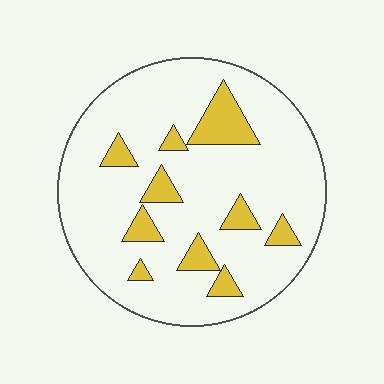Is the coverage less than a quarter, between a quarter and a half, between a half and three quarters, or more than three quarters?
Less than a quarter.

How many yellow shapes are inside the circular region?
10.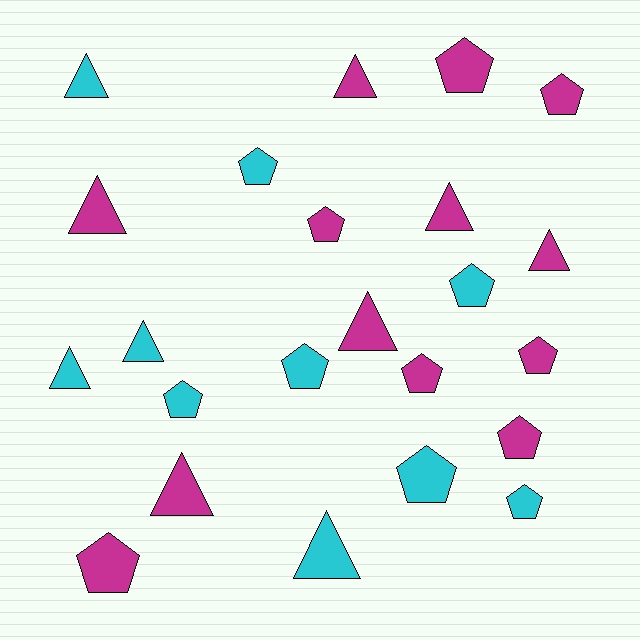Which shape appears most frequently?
Pentagon, with 13 objects.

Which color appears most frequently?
Magenta, with 13 objects.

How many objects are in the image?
There are 23 objects.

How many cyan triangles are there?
There are 4 cyan triangles.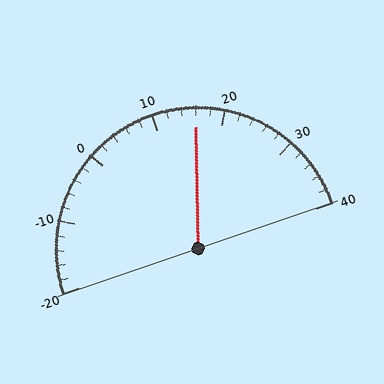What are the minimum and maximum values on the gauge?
The gauge ranges from -20 to 40.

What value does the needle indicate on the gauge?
The needle indicates approximately 16.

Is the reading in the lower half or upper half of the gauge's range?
The reading is in the upper half of the range (-20 to 40).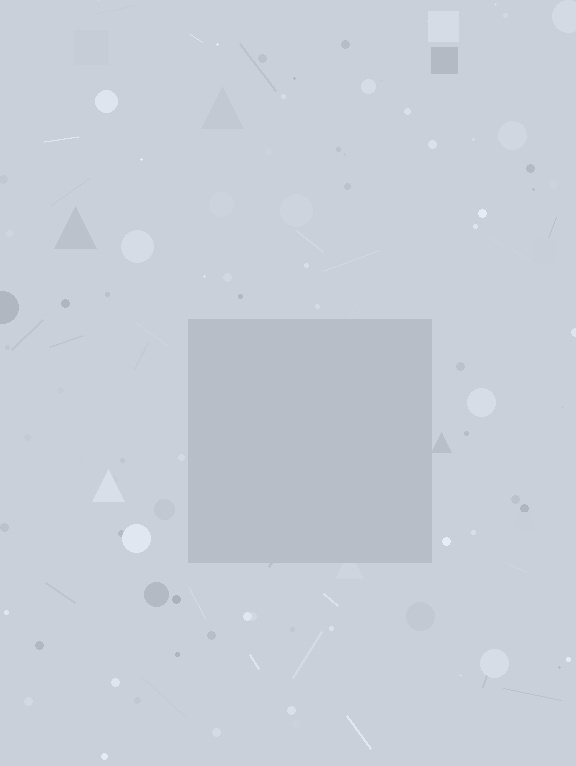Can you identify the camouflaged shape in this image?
The camouflaged shape is a square.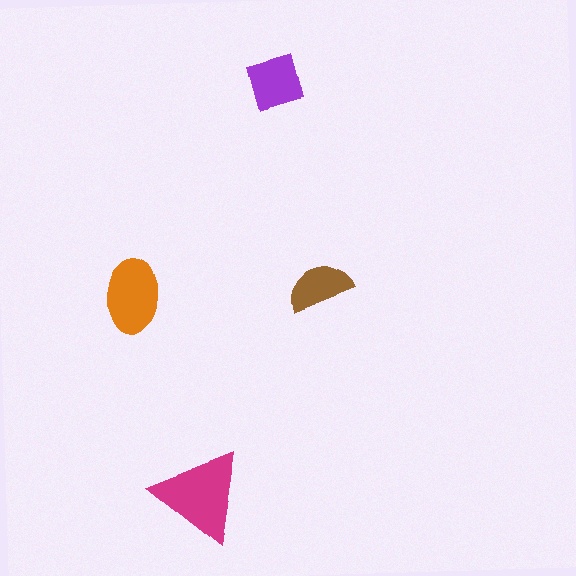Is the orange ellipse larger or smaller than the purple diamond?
Larger.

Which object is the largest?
The magenta triangle.